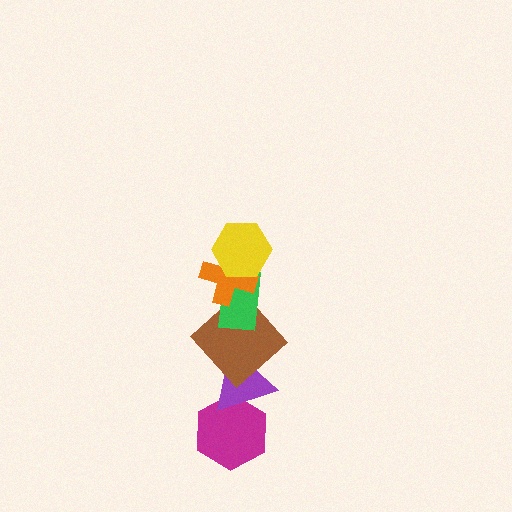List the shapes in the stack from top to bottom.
From top to bottom: the yellow hexagon, the orange cross, the green rectangle, the brown diamond, the purple triangle, the magenta hexagon.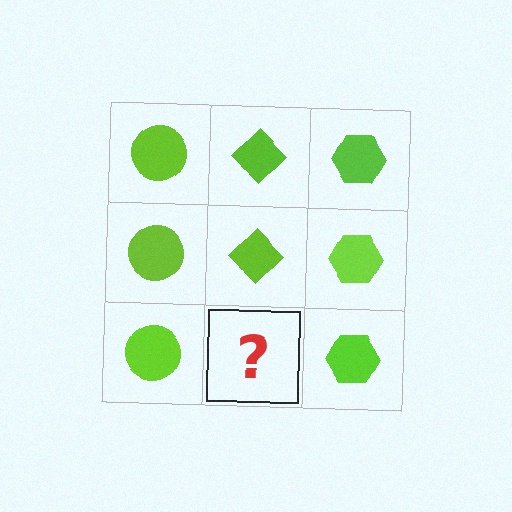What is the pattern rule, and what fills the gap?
The rule is that each column has a consistent shape. The gap should be filled with a lime diamond.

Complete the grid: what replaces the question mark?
The question mark should be replaced with a lime diamond.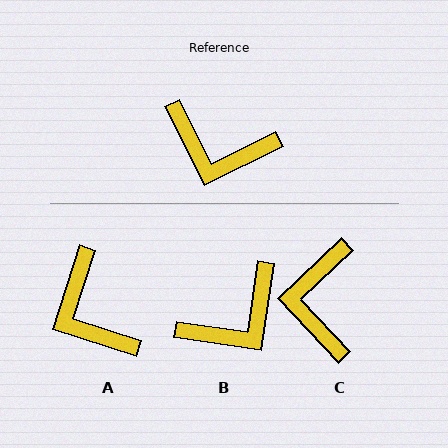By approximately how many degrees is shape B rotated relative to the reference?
Approximately 55 degrees counter-clockwise.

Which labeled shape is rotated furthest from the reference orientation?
C, about 73 degrees away.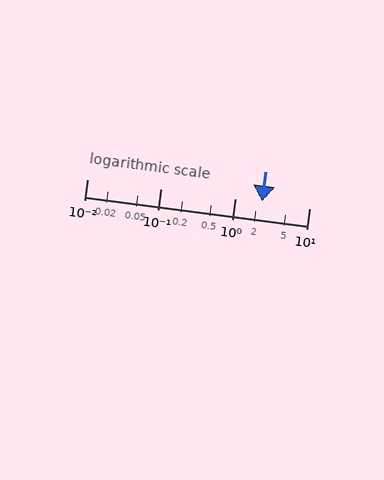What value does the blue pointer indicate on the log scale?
The pointer indicates approximately 2.3.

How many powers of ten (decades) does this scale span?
The scale spans 3 decades, from 0.01 to 10.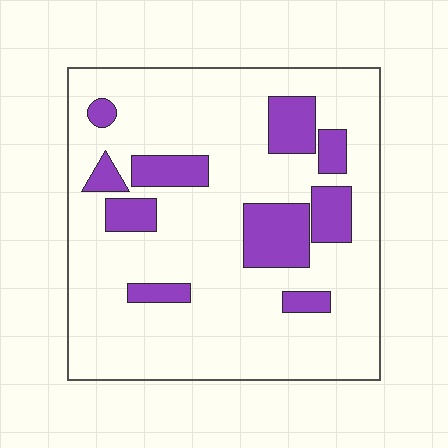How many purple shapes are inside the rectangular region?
10.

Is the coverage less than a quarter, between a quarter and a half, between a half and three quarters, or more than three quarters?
Less than a quarter.